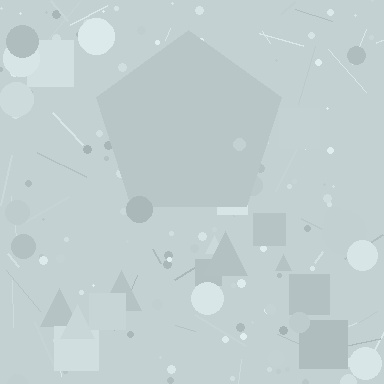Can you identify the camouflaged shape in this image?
The camouflaged shape is a pentagon.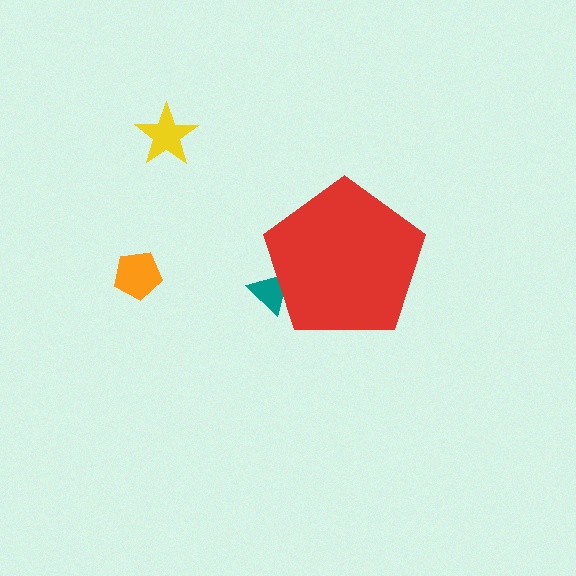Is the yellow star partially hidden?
No, the yellow star is fully visible.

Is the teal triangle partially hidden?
Yes, the teal triangle is partially hidden behind the red pentagon.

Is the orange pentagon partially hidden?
No, the orange pentagon is fully visible.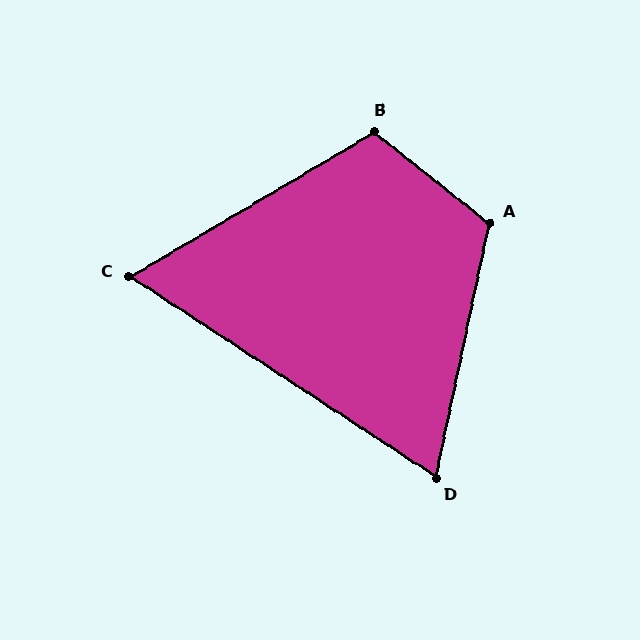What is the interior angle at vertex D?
Approximately 69 degrees (acute).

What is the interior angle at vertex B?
Approximately 111 degrees (obtuse).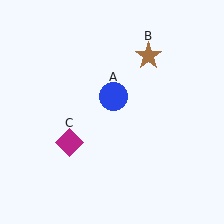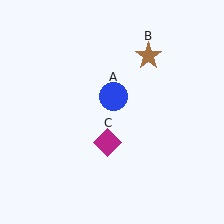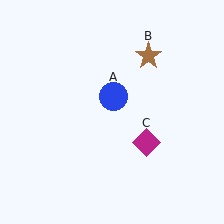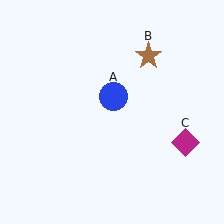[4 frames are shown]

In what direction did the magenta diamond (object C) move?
The magenta diamond (object C) moved right.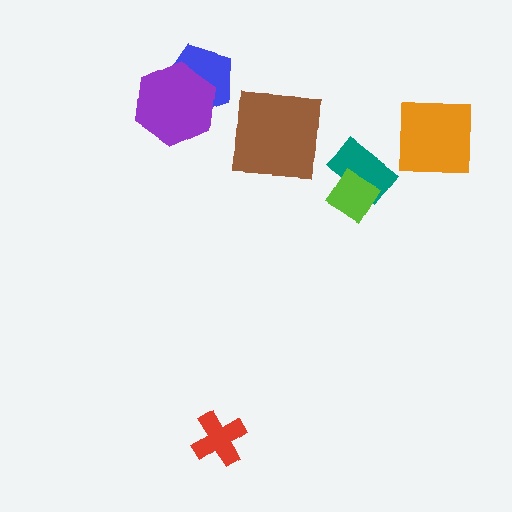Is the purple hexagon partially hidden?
No, no other shape covers it.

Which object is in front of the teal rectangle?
The lime diamond is in front of the teal rectangle.